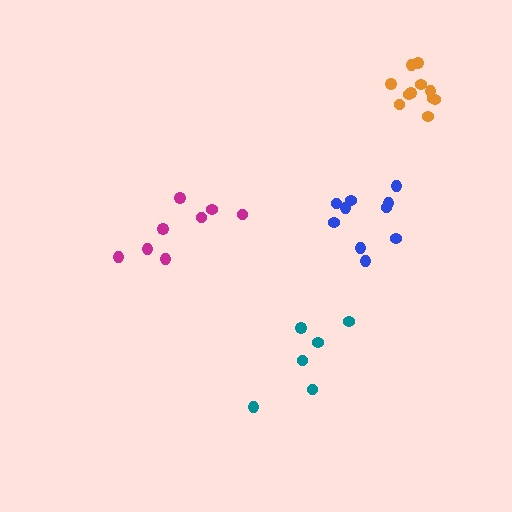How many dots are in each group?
Group 1: 8 dots, Group 2: 6 dots, Group 3: 11 dots, Group 4: 10 dots (35 total).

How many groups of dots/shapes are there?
There are 4 groups.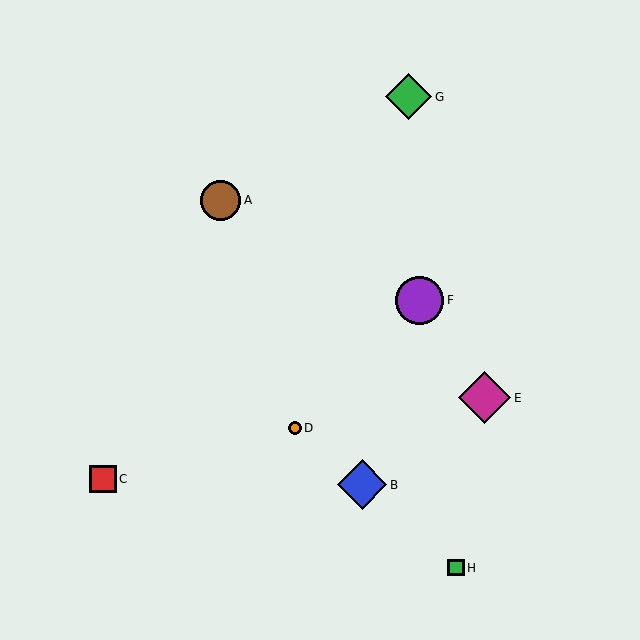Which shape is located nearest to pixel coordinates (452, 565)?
The green square (labeled H) at (456, 568) is nearest to that location.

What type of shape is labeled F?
Shape F is a purple circle.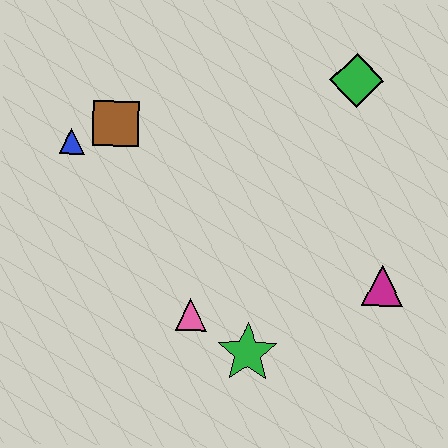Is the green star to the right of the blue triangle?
Yes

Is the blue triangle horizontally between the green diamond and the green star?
No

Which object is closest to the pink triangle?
The green star is closest to the pink triangle.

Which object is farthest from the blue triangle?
The magenta triangle is farthest from the blue triangle.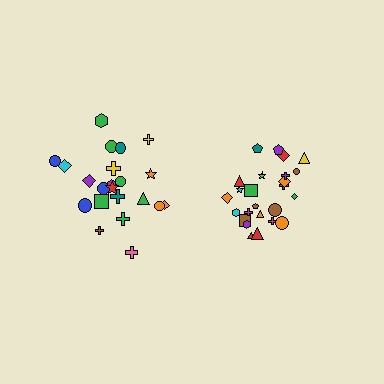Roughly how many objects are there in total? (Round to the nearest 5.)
Roughly 45 objects in total.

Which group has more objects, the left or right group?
The right group.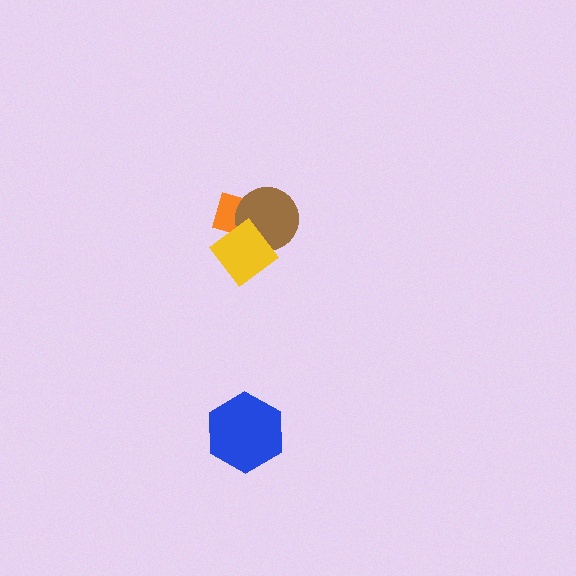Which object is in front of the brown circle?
The yellow diamond is in front of the brown circle.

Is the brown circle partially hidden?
Yes, it is partially covered by another shape.